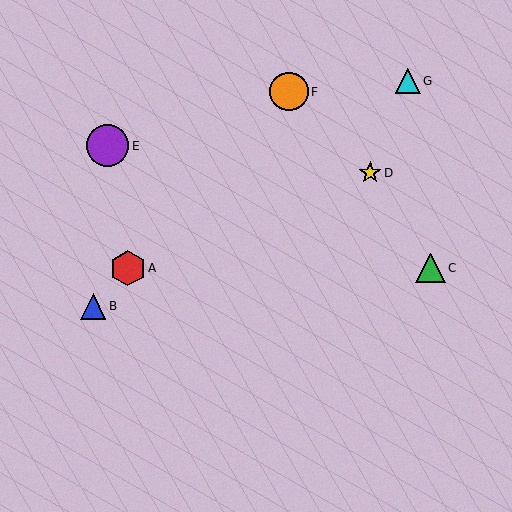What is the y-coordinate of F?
Object F is at y≈92.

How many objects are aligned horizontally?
2 objects (A, C) are aligned horizontally.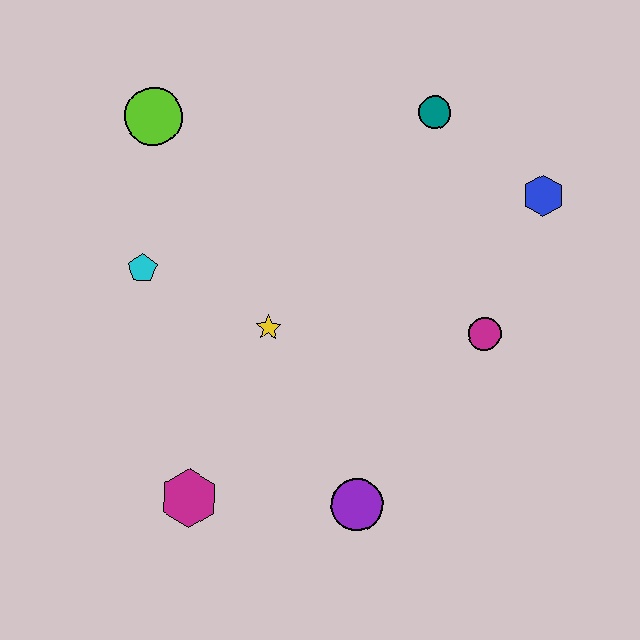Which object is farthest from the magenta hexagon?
The blue hexagon is farthest from the magenta hexagon.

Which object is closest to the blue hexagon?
The teal circle is closest to the blue hexagon.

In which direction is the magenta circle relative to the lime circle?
The magenta circle is to the right of the lime circle.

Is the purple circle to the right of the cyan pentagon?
Yes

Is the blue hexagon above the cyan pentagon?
Yes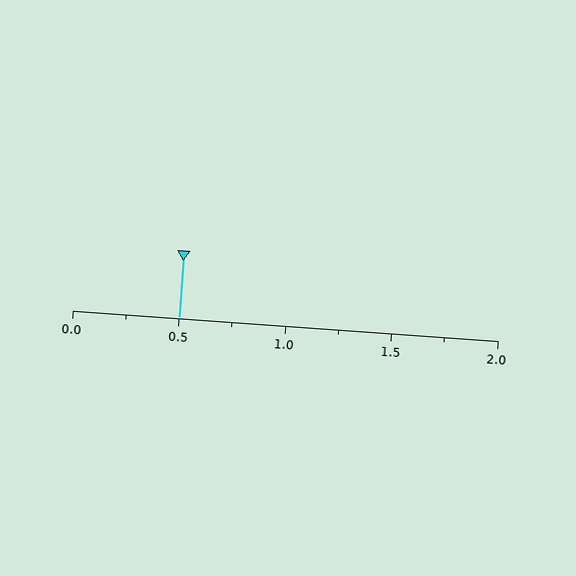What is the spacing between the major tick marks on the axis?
The major ticks are spaced 0.5 apart.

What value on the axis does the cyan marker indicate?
The marker indicates approximately 0.5.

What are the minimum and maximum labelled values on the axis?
The axis runs from 0.0 to 2.0.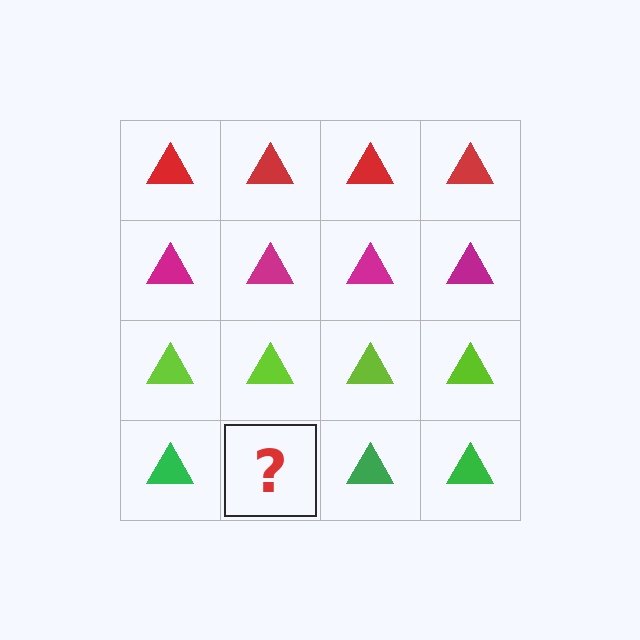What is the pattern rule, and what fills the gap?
The rule is that each row has a consistent color. The gap should be filled with a green triangle.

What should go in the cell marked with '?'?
The missing cell should contain a green triangle.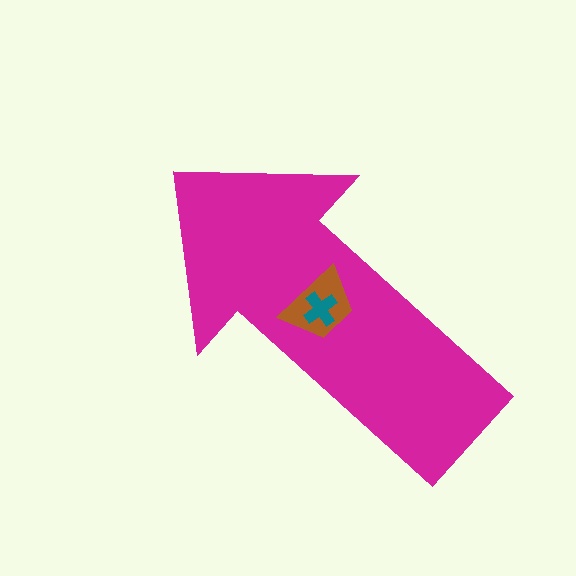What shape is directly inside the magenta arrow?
The brown trapezoid.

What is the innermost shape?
The teal cross.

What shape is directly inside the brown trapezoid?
The teal cross.